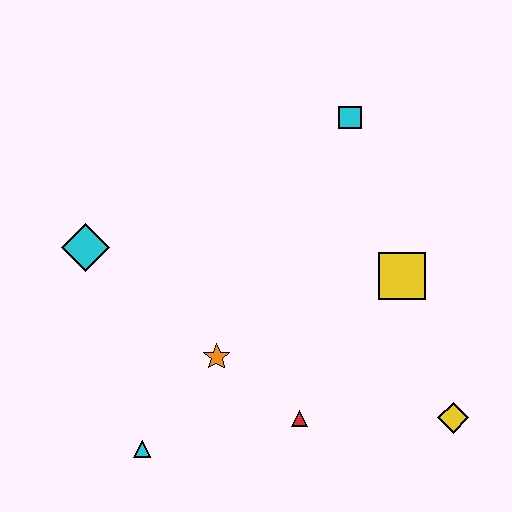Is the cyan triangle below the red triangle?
Yes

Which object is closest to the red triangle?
The orange star is closest to the red triangle.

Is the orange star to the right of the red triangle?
No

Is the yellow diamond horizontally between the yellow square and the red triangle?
No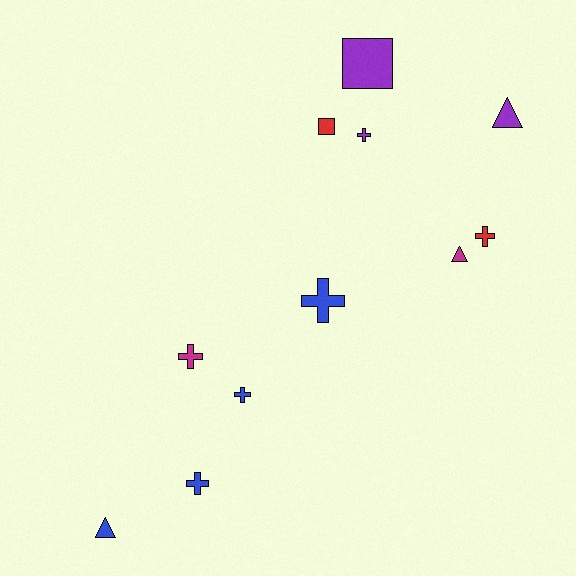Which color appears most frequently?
Blue, with 4 objects.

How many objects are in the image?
There are 11 objects.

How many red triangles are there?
There are no red triangles.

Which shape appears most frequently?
Cross, with 6 objects.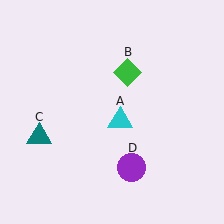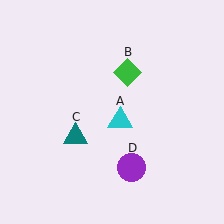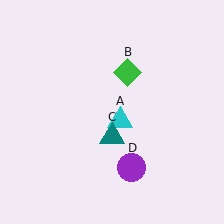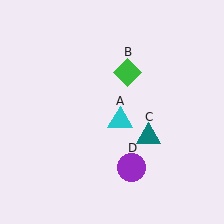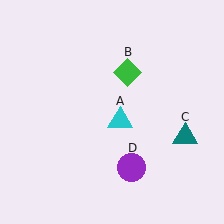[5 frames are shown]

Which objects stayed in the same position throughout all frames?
Cyan triangle (object A) and green diamond (object B) and purple circle (object D) remained stationary.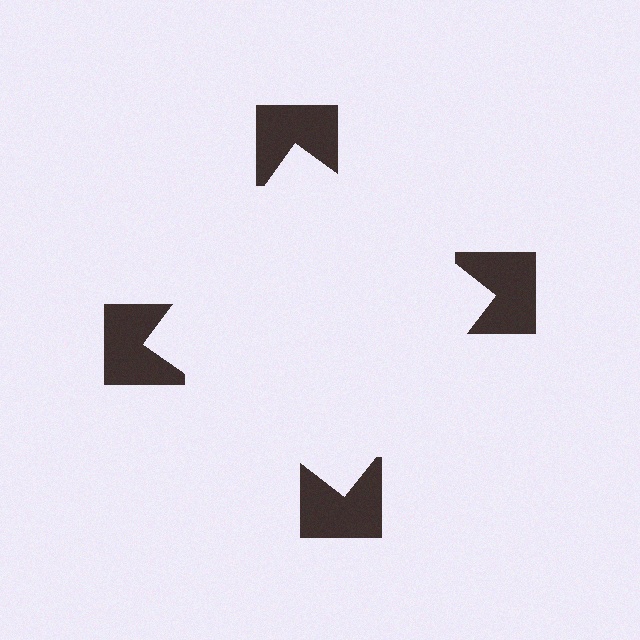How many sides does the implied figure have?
4 sides.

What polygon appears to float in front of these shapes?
An illusory square — its edges are inferred from the aligned wedge cuts in the notched squares, not physically drawn.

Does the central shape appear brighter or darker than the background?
It typically appears slightly brighter than the background, even though no actual brightness change is drawn.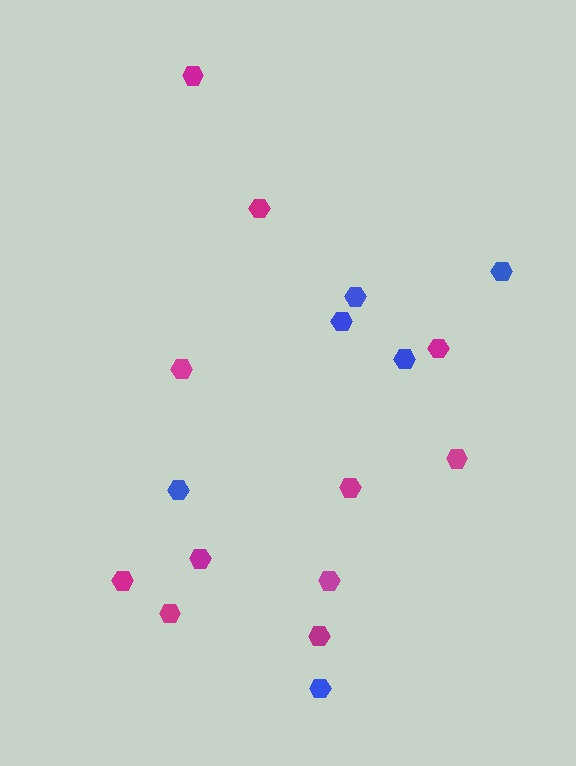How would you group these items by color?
There are 2 groups: one group of blue hexagons (6) and one group of magenta hexagons (11).